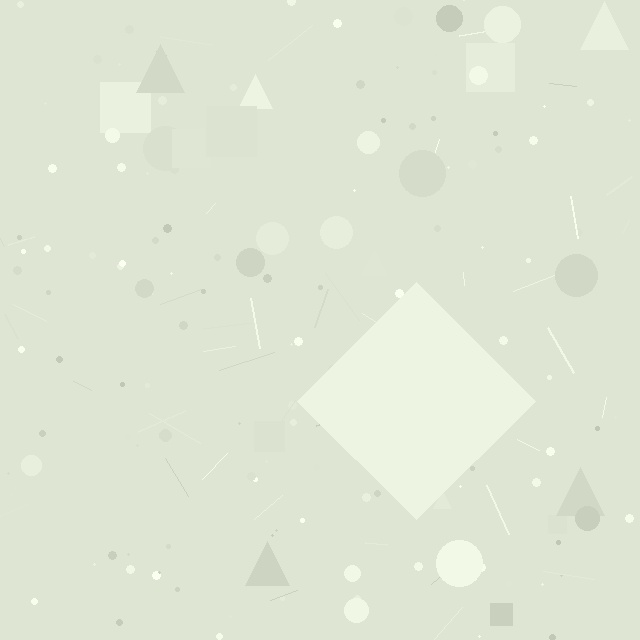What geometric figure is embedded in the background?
A diamond is embedded in the background.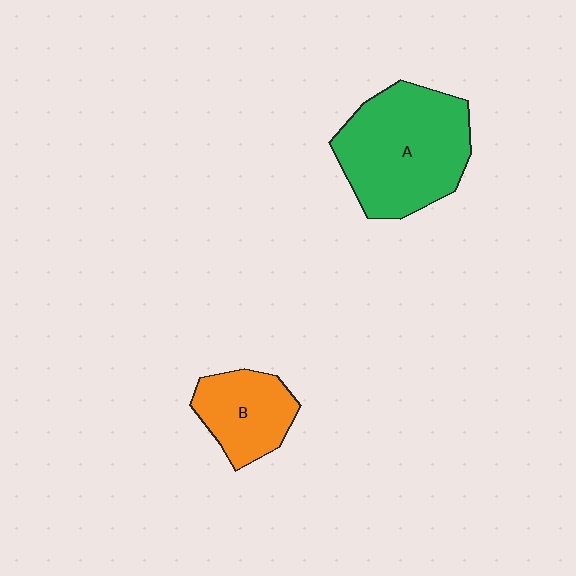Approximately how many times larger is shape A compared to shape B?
Approximately 1.9 times.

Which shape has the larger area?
Shape A (green).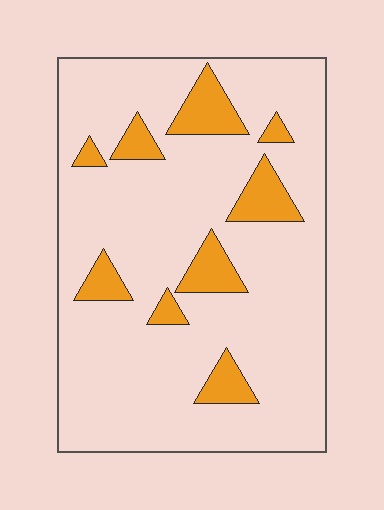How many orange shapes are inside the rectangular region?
9.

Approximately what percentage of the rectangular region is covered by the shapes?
Approximately 15%.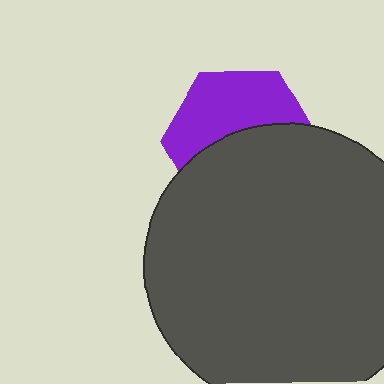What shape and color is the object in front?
The object in front is a dark gray circle.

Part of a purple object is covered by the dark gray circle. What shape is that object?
It is a hexagon.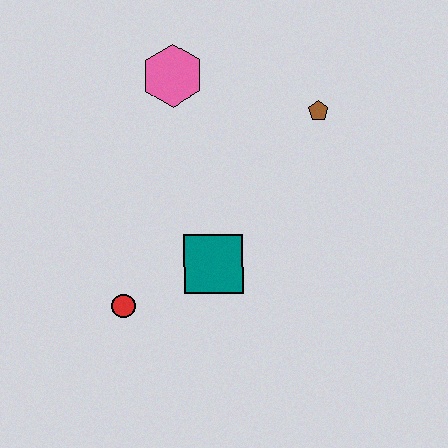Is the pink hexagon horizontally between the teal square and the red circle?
Yes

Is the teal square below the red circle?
No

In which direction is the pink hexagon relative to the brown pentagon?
The pink hexagon is to the left of the brown pentagon.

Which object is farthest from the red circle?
The brown pentagon is farthest from the red circle.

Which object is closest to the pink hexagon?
The brown pentagon is closest to the pink hexagon.